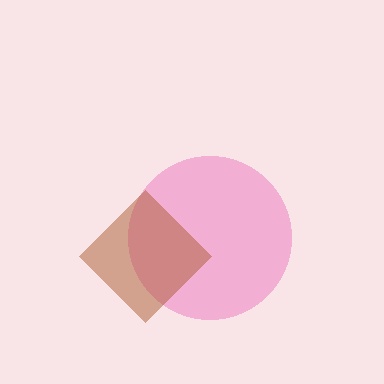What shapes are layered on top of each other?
The layered shapes are: a pink circle, a brown diamond.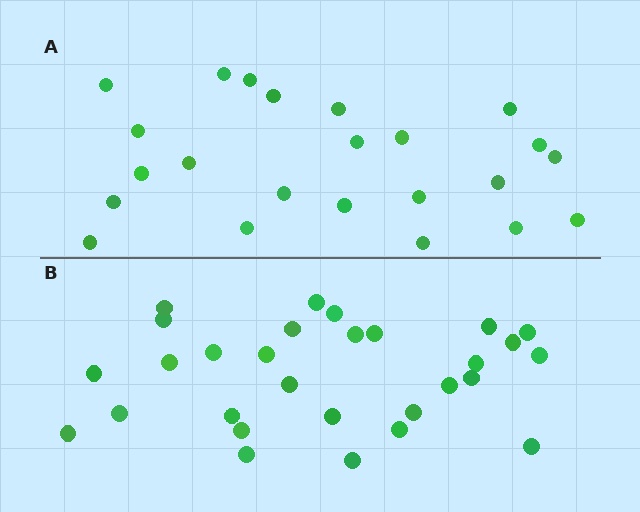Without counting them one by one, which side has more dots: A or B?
Region B (the bottom region) has more dots.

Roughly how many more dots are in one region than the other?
Region B has about 6 more dots than region A.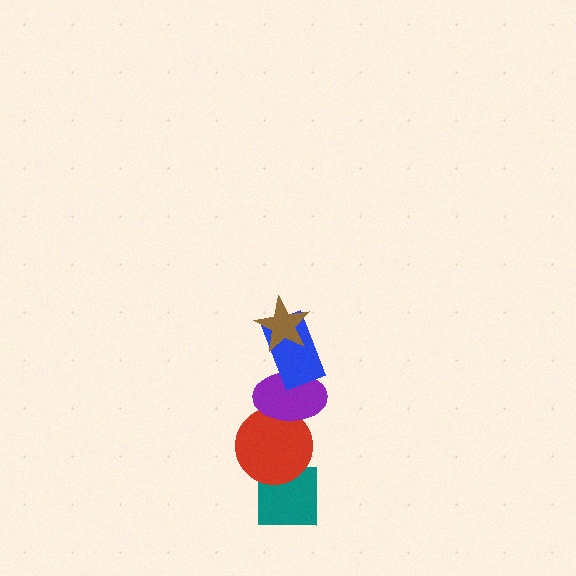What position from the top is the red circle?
The red circle is 4th from the top.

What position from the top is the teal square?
The teal square is 5th from the top.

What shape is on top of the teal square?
The red circle is on top of the teal square.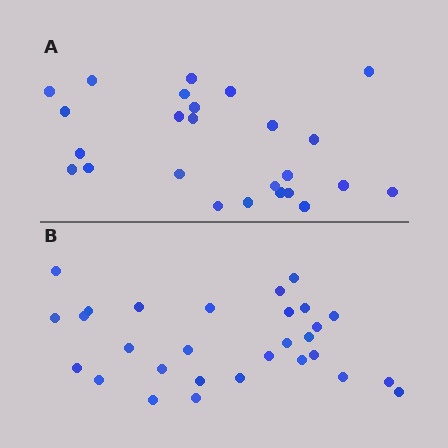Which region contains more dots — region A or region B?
Region B (the bottom region) has more dots.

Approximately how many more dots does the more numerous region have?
Region B has about 4 more dots than region A.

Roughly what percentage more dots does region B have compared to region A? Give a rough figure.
About 15% more.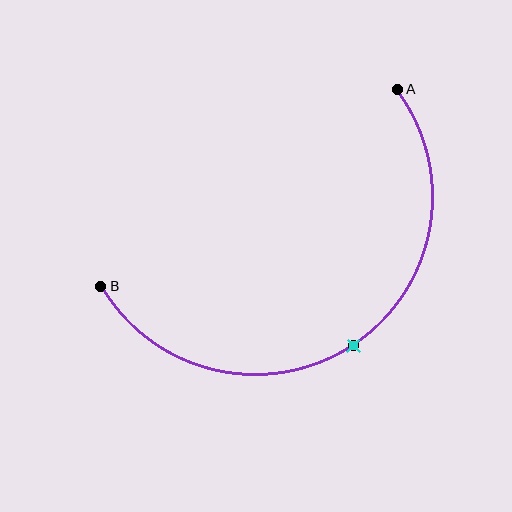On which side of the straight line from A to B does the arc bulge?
The arc bulges below the straight line connecting A and B.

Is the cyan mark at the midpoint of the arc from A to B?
Yes. The cyan mark lies on the arc at equal arc-length from both A and B — it is the arc midpoint.